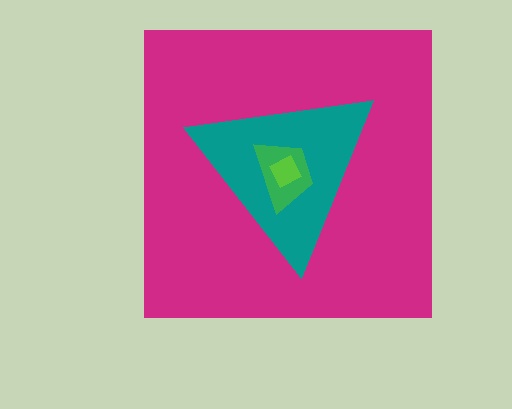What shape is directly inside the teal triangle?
The green trapezoid.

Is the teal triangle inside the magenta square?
Yes.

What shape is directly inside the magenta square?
The teal triangle.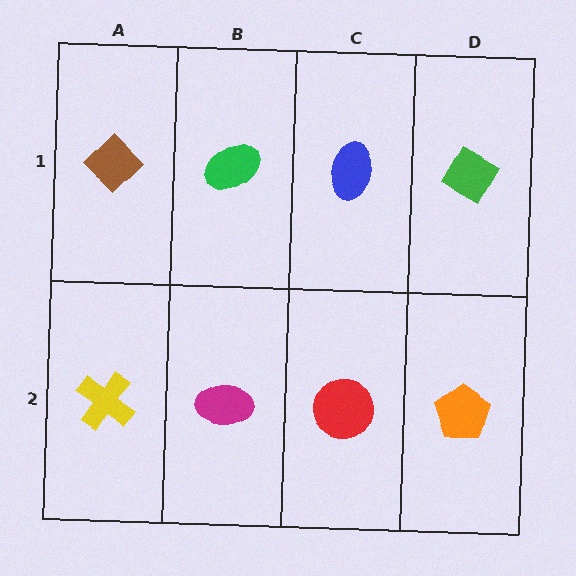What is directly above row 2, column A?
A brown diamond.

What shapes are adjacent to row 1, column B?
A magenta ellipse (row 2, column B), a brown diamond (row 1, column A), a blue ellipse (row 1, column C).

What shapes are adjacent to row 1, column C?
A red circle (row 2, column C), a green ellipse (row 1, column B), a green diamond (row 1, column D).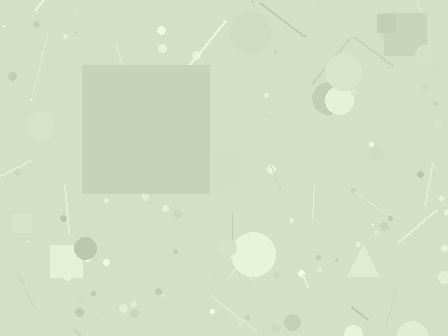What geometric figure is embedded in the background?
A square is embedded in the background.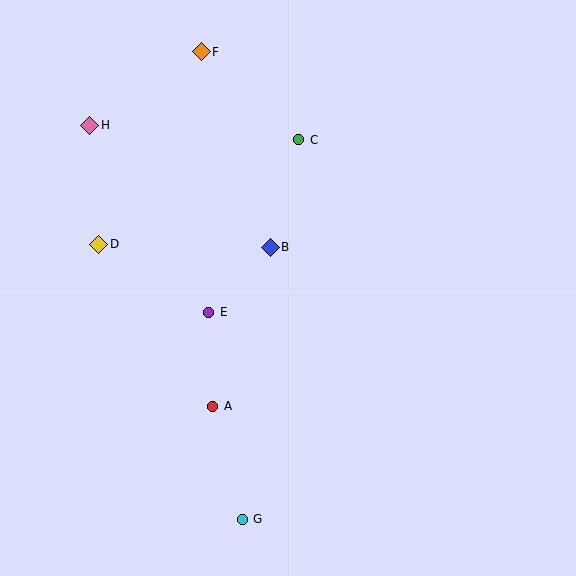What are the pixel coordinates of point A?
Point A is at (213, 406).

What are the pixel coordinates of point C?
Point C is at (299, 140).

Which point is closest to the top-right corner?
Point C is closest to the top-right corner.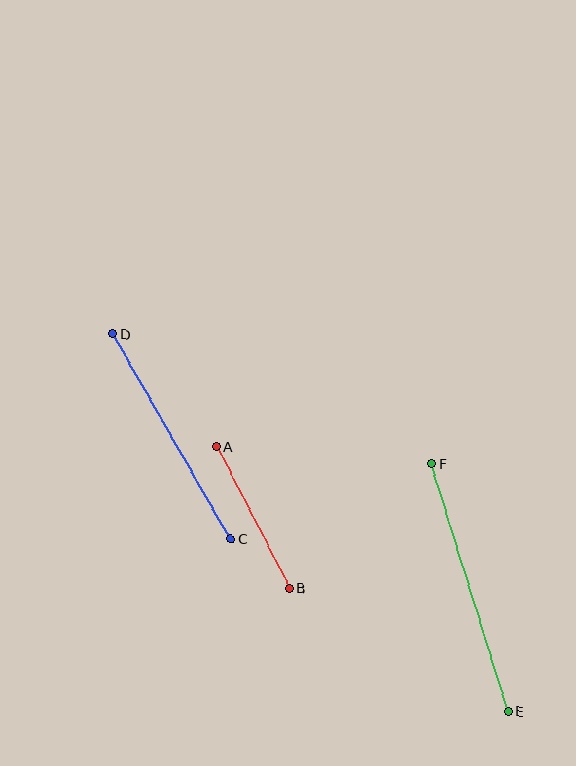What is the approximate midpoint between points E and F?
The midpoint is at approximately (470, 588) pixels.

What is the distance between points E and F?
The distance is approximately 259 pixels.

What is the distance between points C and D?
The distance is approximately 236 pixels.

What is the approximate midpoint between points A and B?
The midpoint is at approximately (253, 518) pixels.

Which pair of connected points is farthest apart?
Points E and F are farthest apart.